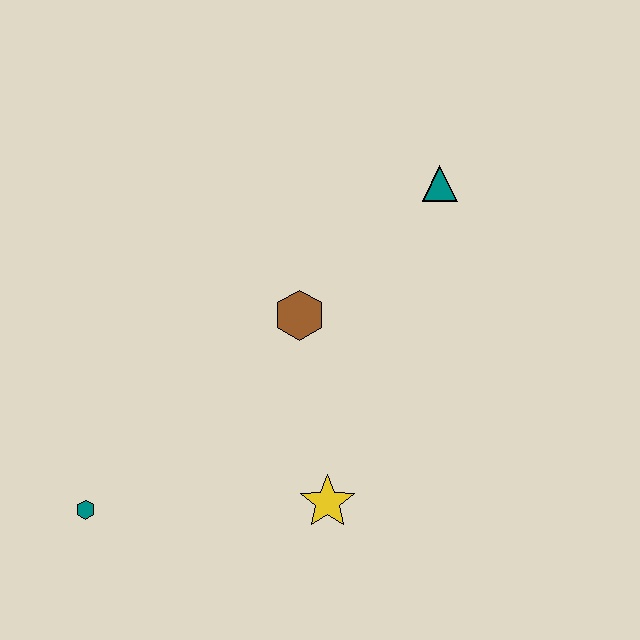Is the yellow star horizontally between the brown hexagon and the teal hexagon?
No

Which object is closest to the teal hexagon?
The yellow star is closest to the teal hexagon.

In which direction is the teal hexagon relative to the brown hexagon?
The teal hexagon is to the left of the brown hexagon.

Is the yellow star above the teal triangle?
No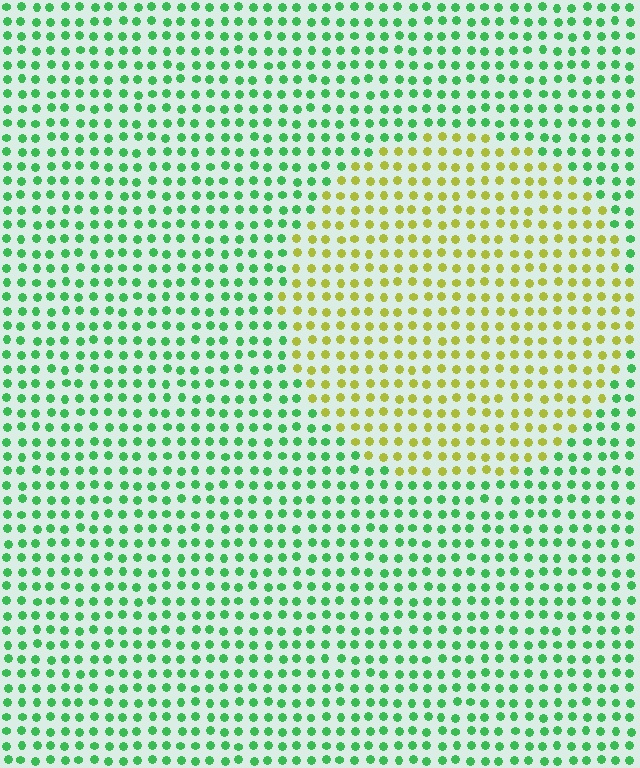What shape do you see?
I see a circle.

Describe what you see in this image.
The image is filled with small green elements in a uniform arrangement. A circle-shaped region is visible where the elements are tinted to a slightly different hue, forming a subtle color boundary.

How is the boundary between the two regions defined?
The boundary is defined purely by a slight shift in hue (about 65 degrees). Spacing, size, and orientation are identical on both sides.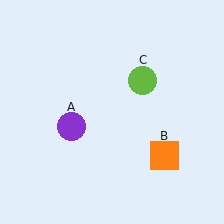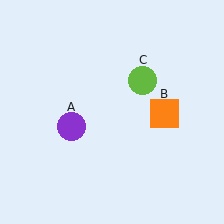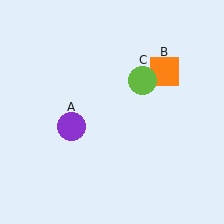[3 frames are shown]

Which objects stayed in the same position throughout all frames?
Purple circle (object A) and lime circle (object C) remained stationary.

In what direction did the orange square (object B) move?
The orange square (object B) moved up.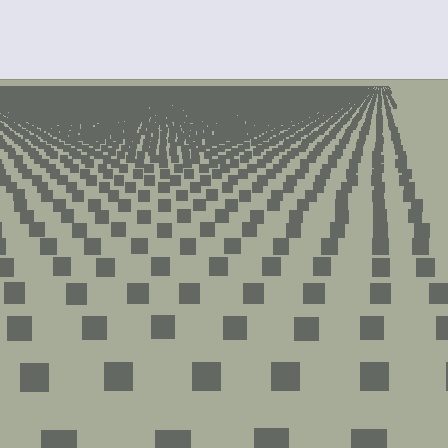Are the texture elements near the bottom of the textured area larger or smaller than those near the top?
Larger. Near the bottom, elements are closer to the viewer and appear at a bigger on-screen size.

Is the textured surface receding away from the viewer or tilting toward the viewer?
The surface is receding away from the viewer. Texture elements get smaller and denser toward the top.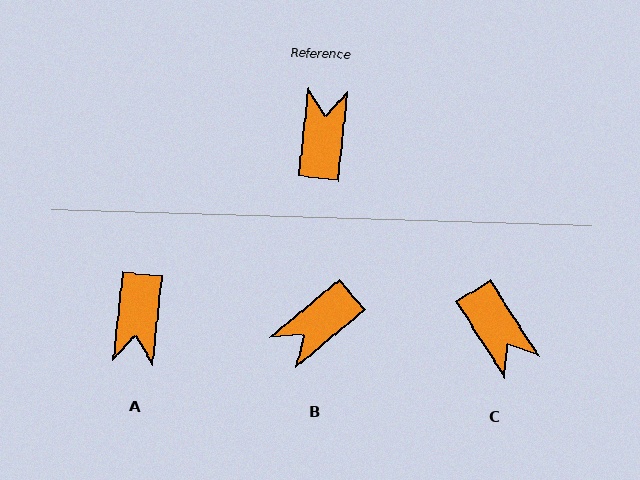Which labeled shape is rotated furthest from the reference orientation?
A, about 180 degrees away.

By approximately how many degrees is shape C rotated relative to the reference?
Approximately 141 degrees clockwise.